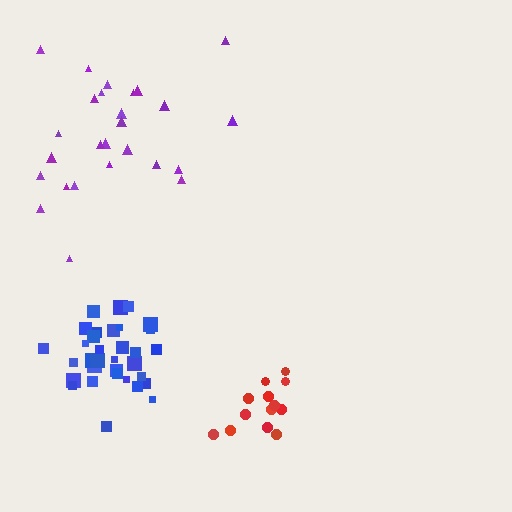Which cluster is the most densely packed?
Blue.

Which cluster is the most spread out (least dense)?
Purple.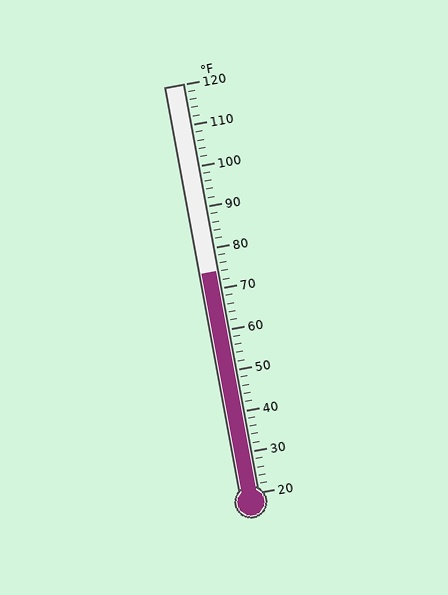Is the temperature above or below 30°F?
The temperature is above 30°F.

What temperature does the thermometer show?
The thermometer shows approximately 74°F.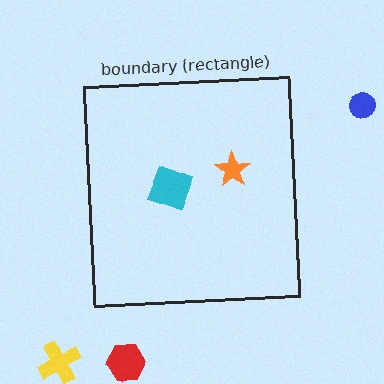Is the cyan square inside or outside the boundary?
Inside.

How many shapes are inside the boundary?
3 inside, 4 outside.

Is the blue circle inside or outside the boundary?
Outside.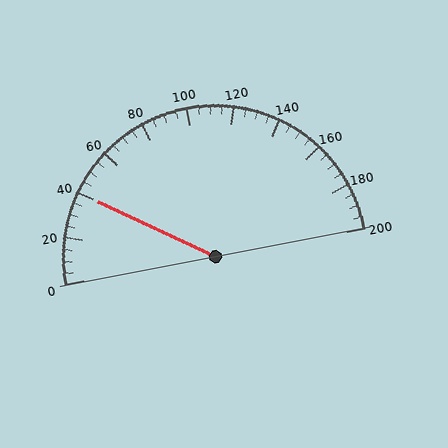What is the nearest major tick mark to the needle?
The nearest major tick mark is 40.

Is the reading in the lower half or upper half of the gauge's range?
The reading is in the lower half of the range (0 to 200).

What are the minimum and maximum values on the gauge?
The gauge ranges from 0 to 200.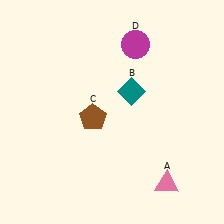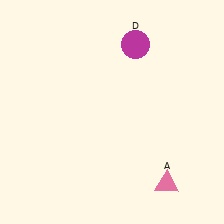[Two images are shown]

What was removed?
The teal diamond (B), the brown pentagon (C) were removed in Image 2.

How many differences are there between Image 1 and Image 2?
There are 2 differences between the two images.